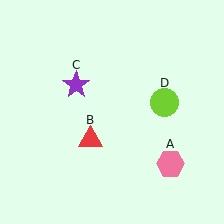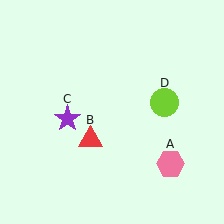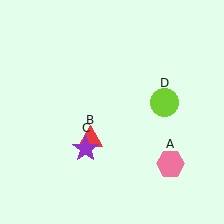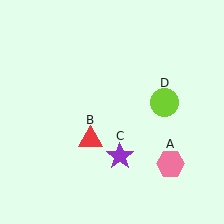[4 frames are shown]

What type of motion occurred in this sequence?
The purple star (object C) rotated counterclockwise around the center of the scene.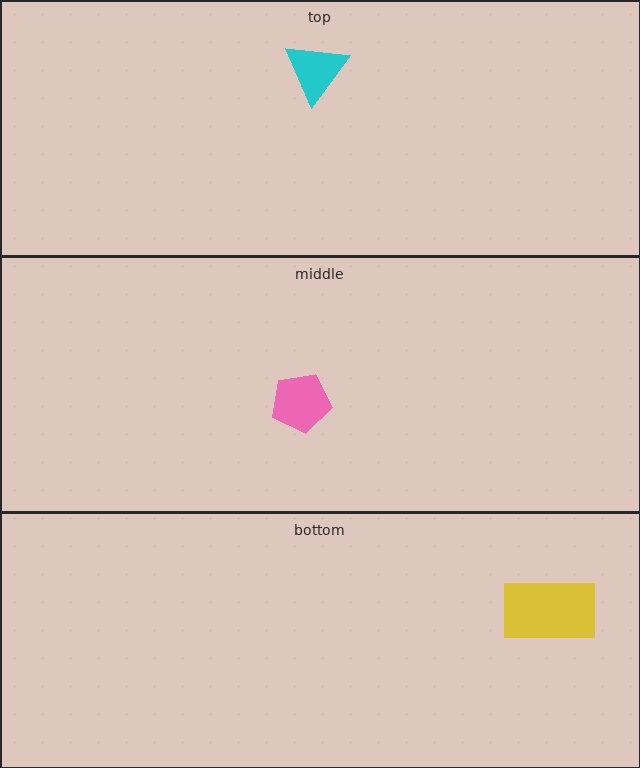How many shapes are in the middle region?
1.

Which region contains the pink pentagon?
The middle region.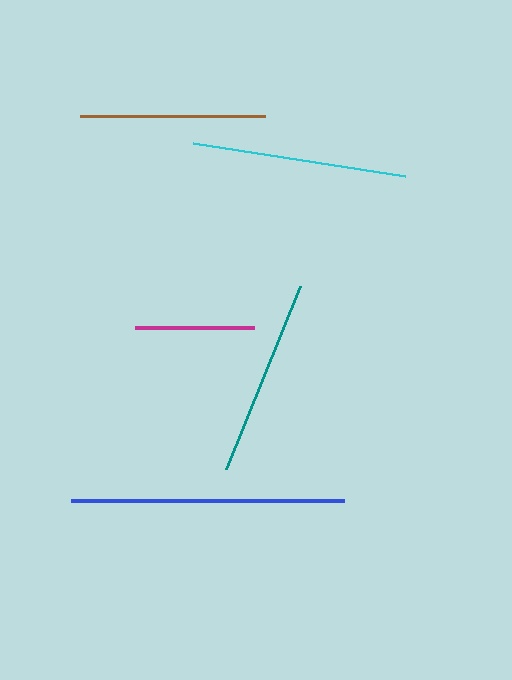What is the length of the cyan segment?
The cyan segment is approximately 215 pixels long.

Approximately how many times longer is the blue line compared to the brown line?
The blue line is approximately 1.5 times the length of the brown line.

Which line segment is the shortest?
The magenta line is the shortest at approximately 120 pixels.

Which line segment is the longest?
The blue line is the longest at approximately 272 pixels.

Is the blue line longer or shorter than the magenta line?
The blue line is longer than the magenta line.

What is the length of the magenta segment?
The magenta segment is approximately 120 pixels long.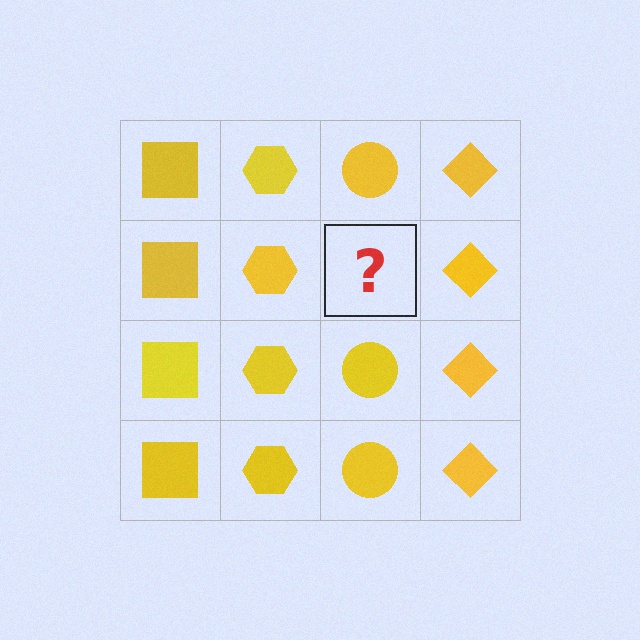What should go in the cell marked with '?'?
The missing cell should contain a yellow circle.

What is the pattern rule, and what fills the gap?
The rule is that each column has a consistent shape. The gap should be filled with a yellow circle.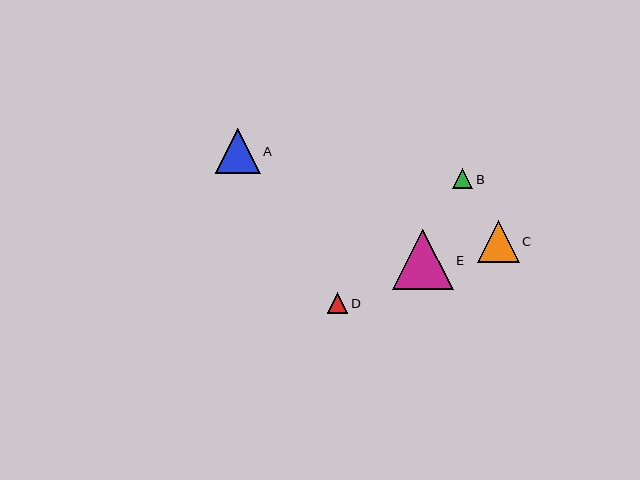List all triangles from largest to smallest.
From largest to smallest: E, A, C, D, B.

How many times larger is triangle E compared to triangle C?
Triangle E is approximately 1.5 times the size of triangle C.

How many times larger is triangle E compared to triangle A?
Triangle E is approximately 1.4 times the size of triangle A.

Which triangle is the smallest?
Triangle B is the smallest with a size of approximately 20 pixels.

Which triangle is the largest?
Triangle E is the largest with a size of approximately 61 pixels.